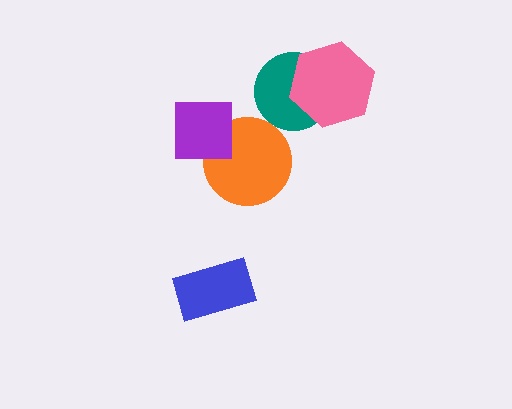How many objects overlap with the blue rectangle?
0 objects overlap with the blue rectangle.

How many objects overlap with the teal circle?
1 object overlaps with the teal circle.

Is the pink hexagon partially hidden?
No, no other shape covers it.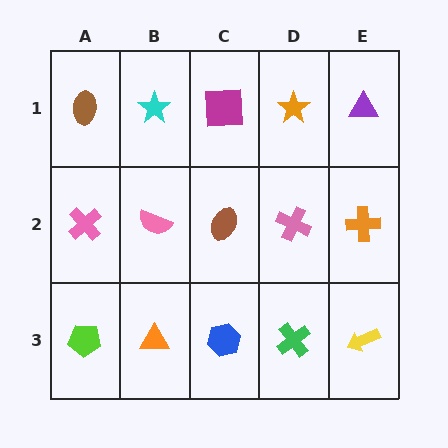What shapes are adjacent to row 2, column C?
A magenta square (row 1, column C), a blue hexagon (row 3, column C), a pink semicircle (row 2, column B), a pink cross (row 2, column D).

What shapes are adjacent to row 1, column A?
A pink cross (row 2, column A), a cyan star (row 1, column B).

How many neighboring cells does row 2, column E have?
3.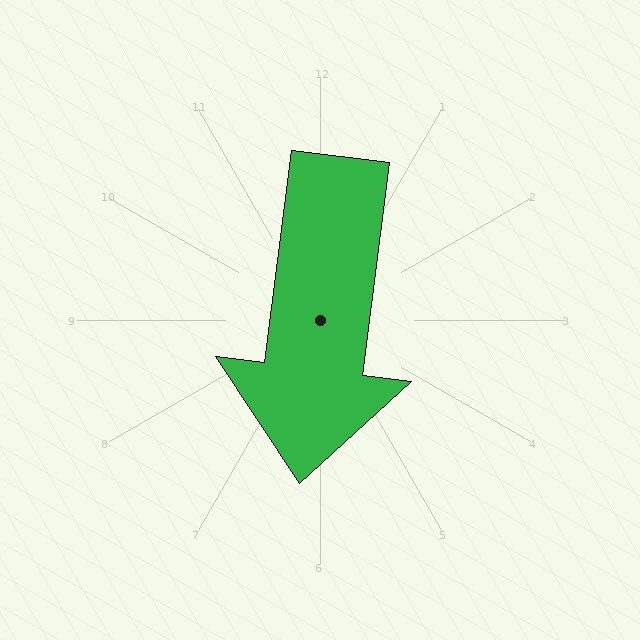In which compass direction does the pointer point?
South.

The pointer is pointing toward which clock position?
Roughly 6 o'clock.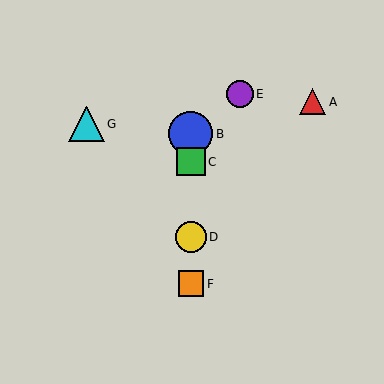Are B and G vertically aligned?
No, B is at x≈191 and G is at x≈86.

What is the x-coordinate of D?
Object D is at x≈191.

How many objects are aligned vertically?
4 objects (B, C, D, F) are aligned vertically.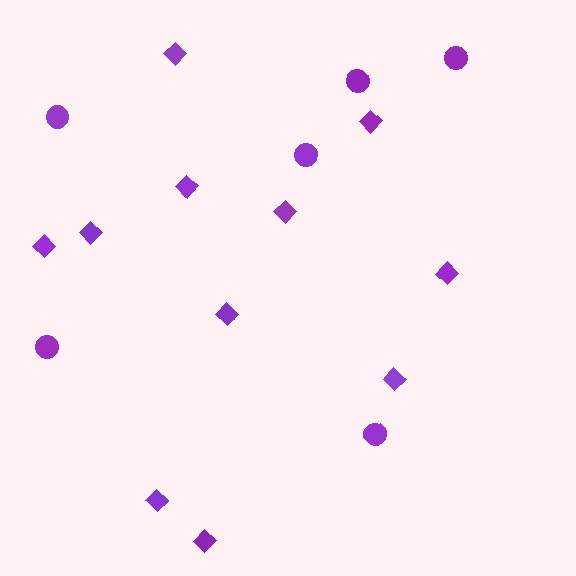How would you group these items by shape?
There are 2 groups: one group of diamonds (11) and one group of circles (6).